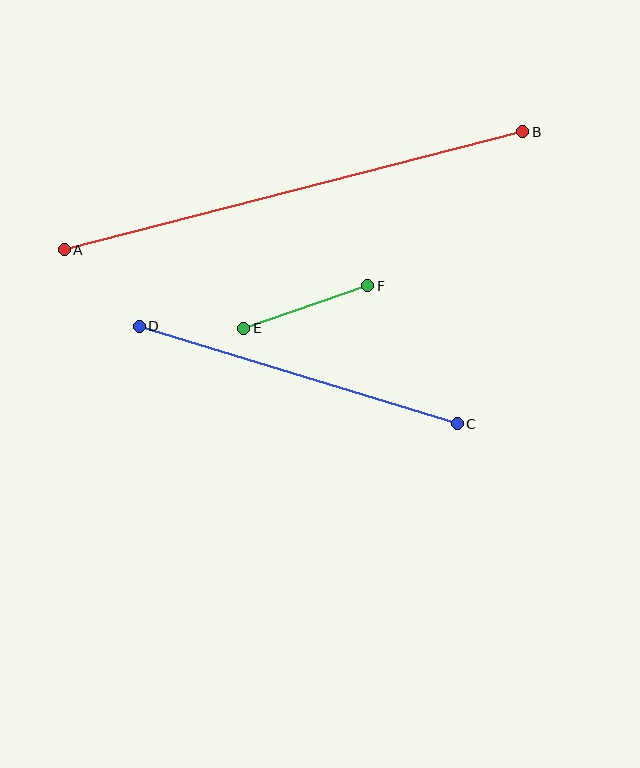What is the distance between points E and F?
The distance is approximately 131 pixels.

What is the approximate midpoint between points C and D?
The midpoint is at approximately (298, 375) pixels.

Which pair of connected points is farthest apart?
Points A and B are farthest apart.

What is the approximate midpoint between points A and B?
The midpoint is at approximately (294, 191) pixels.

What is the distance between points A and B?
The distance is approximately 473 pixels.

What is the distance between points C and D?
The distance is approximately 333 pixels.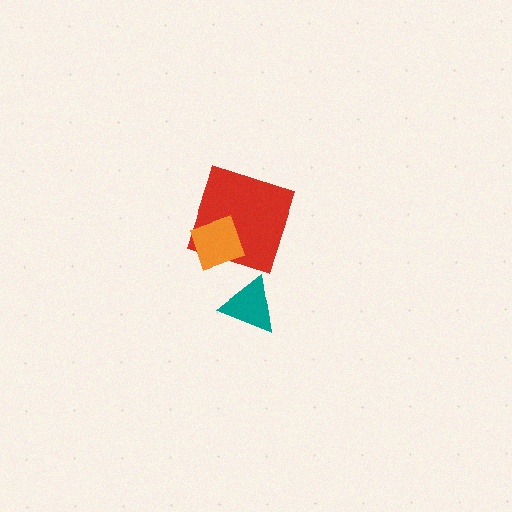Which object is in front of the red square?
The orange diamond is in front of the red square.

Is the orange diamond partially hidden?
No, no other shape covers it.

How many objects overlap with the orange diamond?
1 object overlaps with the orange diamond.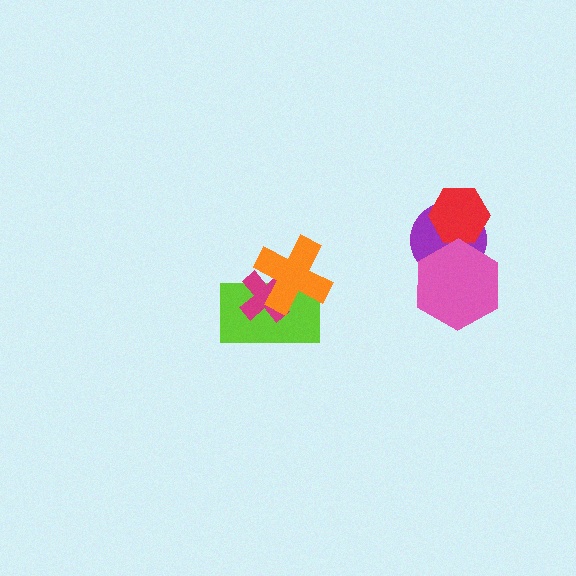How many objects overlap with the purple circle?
2 objects overlap with the purple circle.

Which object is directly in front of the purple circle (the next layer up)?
The red hexagon is directly in front of the purple circle.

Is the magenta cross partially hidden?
Yes, it is partially covered by another shape.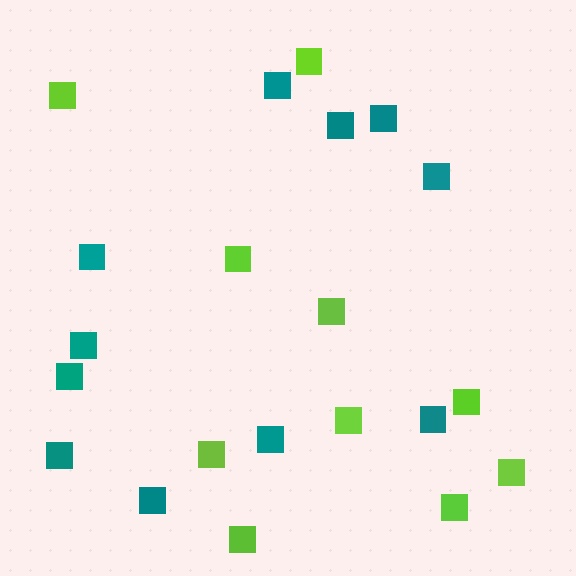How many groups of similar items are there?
There are 2 groups: one group of lime squares (10) and one group of teal squares (11).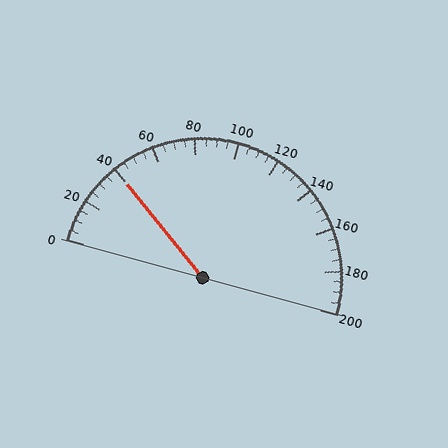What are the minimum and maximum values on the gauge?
The gauge ranges from 0 to 200.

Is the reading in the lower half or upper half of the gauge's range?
The reading is in the lower half of the range (0 to 200).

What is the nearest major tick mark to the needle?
The nearest major tick mark is 40.